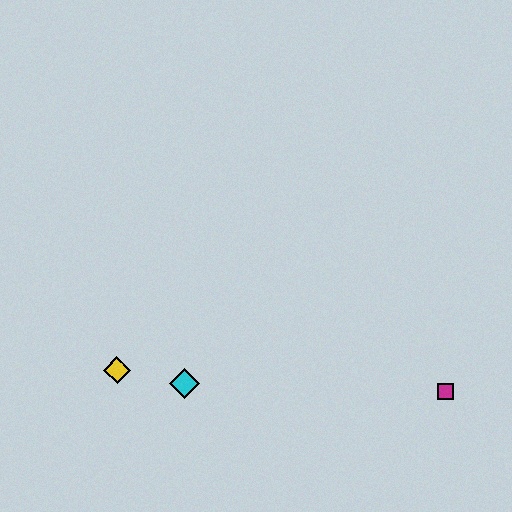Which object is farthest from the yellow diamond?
The magenta square is farthest from the yellow diamond.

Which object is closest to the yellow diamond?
The cyan diamond is closest to the yellow diamond.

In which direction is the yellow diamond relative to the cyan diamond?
The yellow diamond is to the left of the cyan diamond.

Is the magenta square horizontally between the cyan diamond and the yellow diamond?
No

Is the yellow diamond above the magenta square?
Yes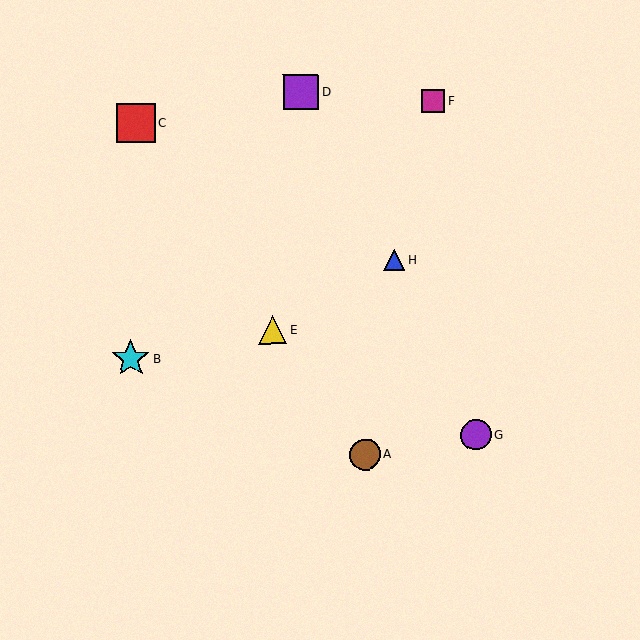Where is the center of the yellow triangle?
The center of the yellow triangle is at (273, 330).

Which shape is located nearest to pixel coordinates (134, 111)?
The red square (labeled C) at (136, 123) is nearest to that location.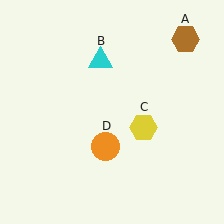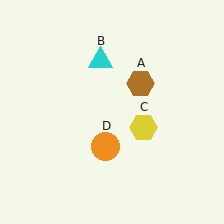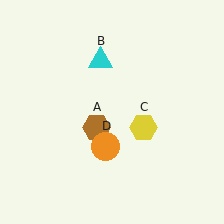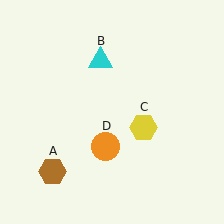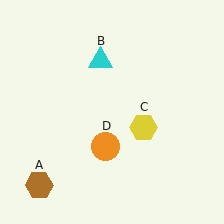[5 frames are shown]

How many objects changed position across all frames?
1 object changed position: brown hexagon (object A).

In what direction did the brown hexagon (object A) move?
The brown hexagon (object A) moved down and to the left.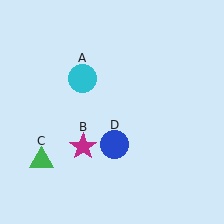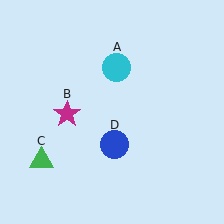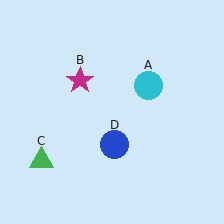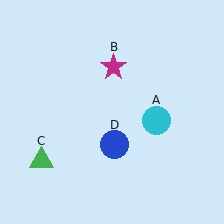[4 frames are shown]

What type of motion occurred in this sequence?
The cyan circle (object A), magenta star (object B) rotated clockwise around the center of the scene.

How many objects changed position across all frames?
2 objects changed position: cyan circle (object A), magenta star (object B).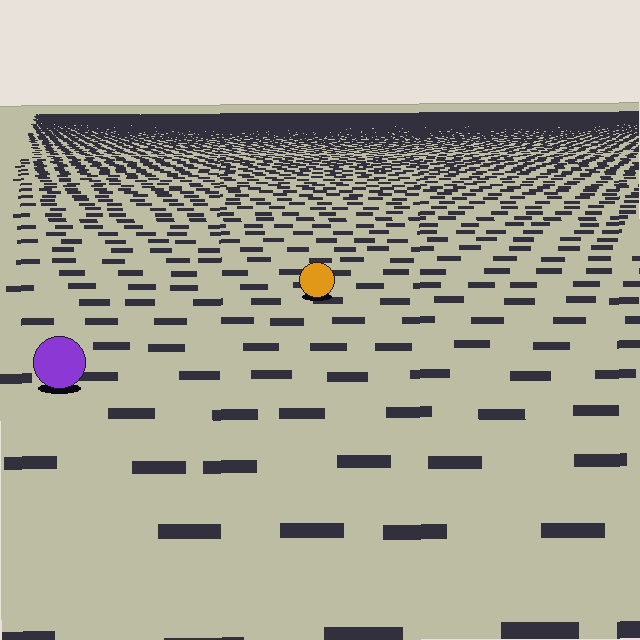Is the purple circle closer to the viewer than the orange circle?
Yes. The purple circle is closer — you can tell from the texture gradient: the ground texture is coarser near it.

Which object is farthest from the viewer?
The orange circle is farthest from the viewer. It appears smaller and the ground texture around it is denser.